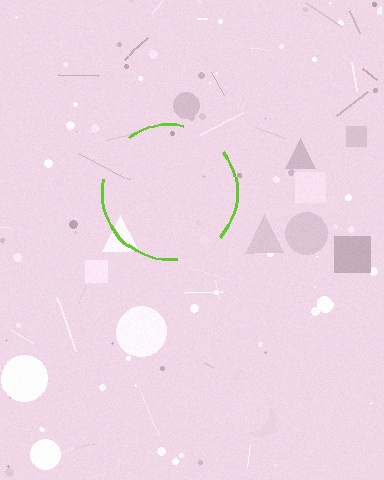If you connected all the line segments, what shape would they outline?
They would outline a circle.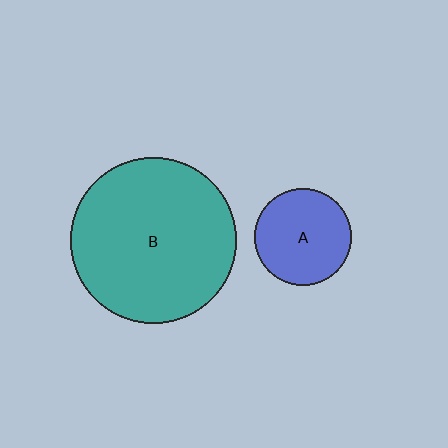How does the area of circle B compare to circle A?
Approximately 2.9 times.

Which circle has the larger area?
Circle B (teal).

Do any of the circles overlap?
No, none of the circles overlap.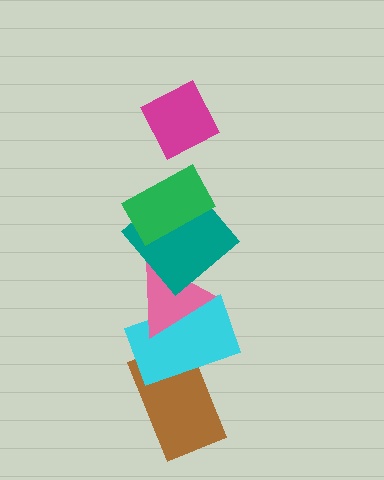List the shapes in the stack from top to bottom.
From top to bottom: the magenta diamond, the green rectangle, the teal diamond, the pink triangle, the cyan rectangle, the brown rectangle.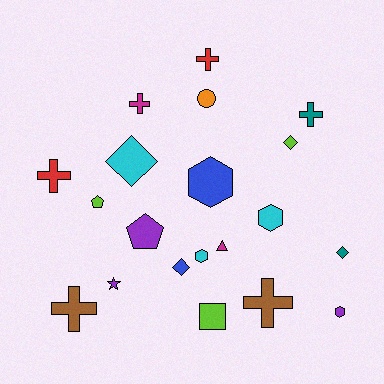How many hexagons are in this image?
There are 4 hexagons.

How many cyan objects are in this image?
There are 3 cyan objects.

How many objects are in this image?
There are 20 objects.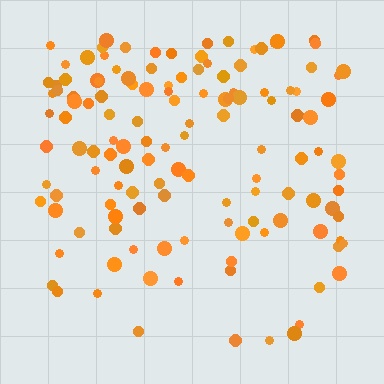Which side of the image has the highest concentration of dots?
The top.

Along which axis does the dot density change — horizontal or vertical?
Vertical.